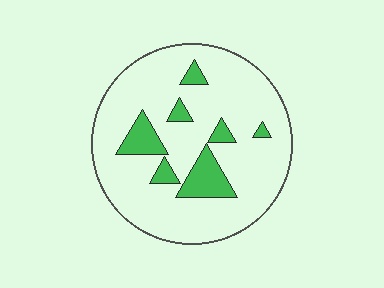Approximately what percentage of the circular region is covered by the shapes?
Approximately 15%.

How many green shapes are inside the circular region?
7.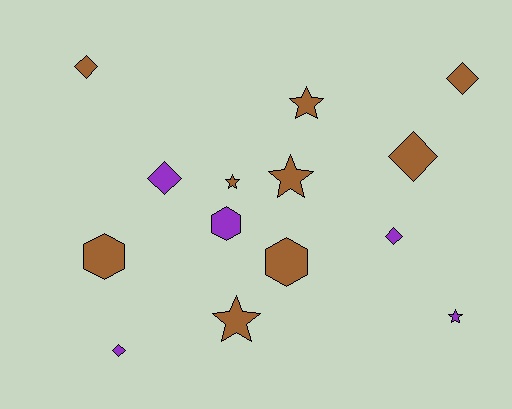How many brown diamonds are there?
There are 3 brown diamonds.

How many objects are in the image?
There are 14 objects.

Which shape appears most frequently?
Diamond, with 6 objects.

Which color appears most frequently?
Brown, with 9 objects.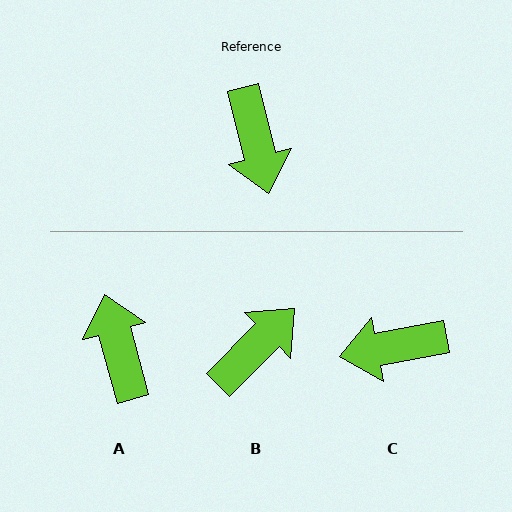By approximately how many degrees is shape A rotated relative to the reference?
Approximately 179 degrees clockwise.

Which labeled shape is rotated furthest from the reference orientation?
A, about 179 degrees away.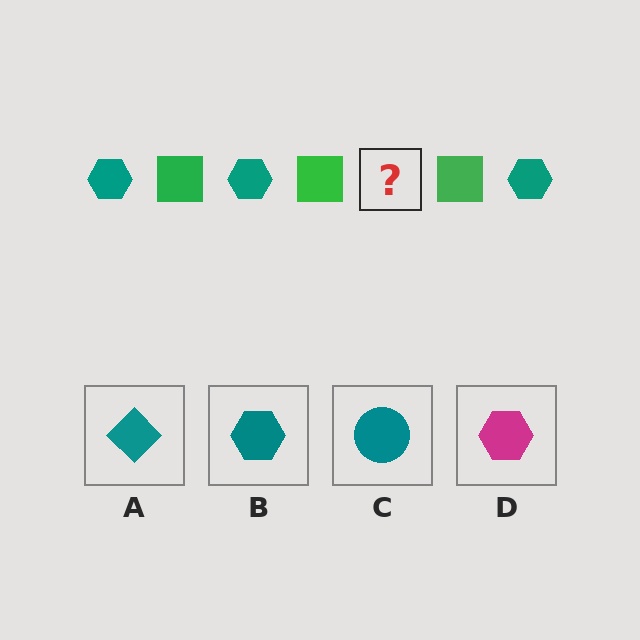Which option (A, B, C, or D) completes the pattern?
B.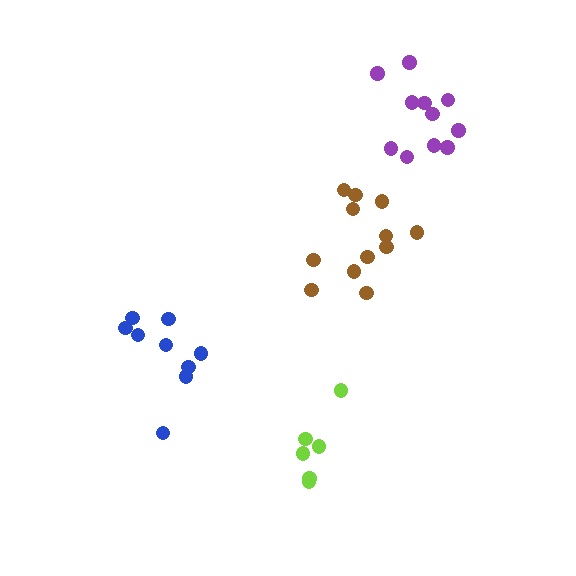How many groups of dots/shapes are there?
There are 4 groups.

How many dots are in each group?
Group 1: 12 dots, Group 2: 9 dots, Group 3: 6 dots, Group 4: 11 dots (38 total).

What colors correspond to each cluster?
The clusters are colored: brown, blue, lime, purple.